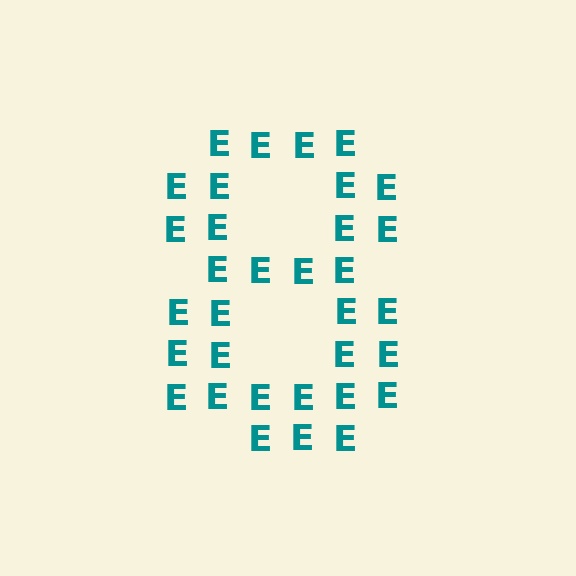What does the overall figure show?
The overall figure shows the digit 8.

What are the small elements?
The small elements are letter E's.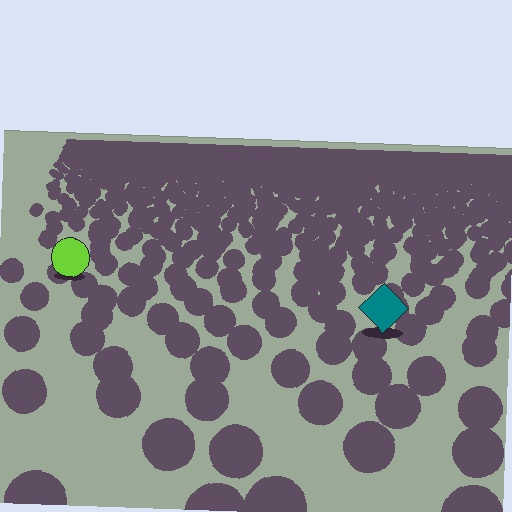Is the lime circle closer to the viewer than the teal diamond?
No. The teal diamond is closer — you can tell from the texture gradient: the ground texture is coarser near it.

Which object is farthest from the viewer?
The lime circle is farthest from the viewer. It appears smaller and the ground texture around it is denser.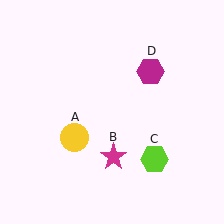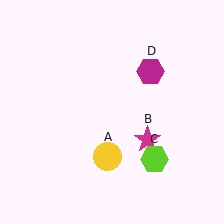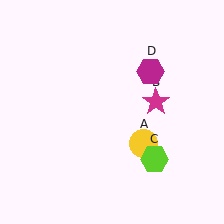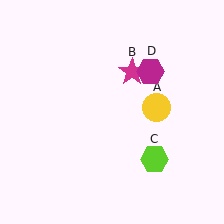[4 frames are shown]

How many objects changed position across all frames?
2 objects changed position: yellow circle (object A), magenta star (object B).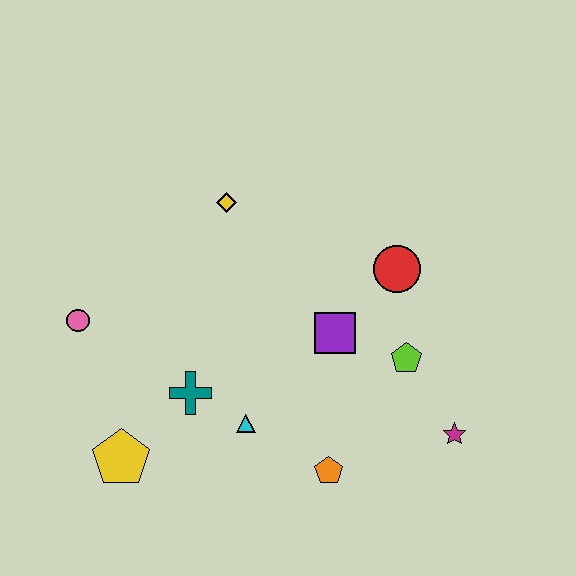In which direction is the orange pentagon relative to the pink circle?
The orange pentagon is to the right of the pink circle.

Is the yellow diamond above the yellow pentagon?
Yes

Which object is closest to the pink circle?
The teal cross is closest to the pink circle.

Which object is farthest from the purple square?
The pink circle is farthest from the purple square.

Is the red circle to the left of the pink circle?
No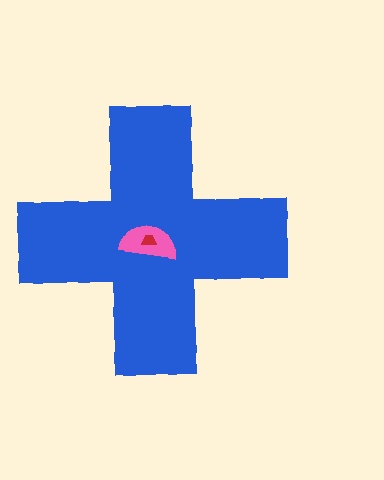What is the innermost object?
The red trapezoid.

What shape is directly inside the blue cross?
The pink semicircle.